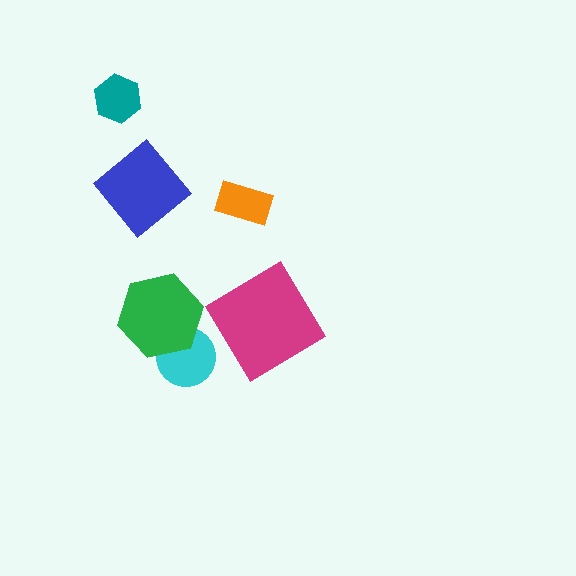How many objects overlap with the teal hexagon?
0 objects overlap with the teal hexagon.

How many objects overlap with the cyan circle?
1 object overlaps with the cyan circle.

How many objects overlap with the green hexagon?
1 object overlaps with the green hexagon.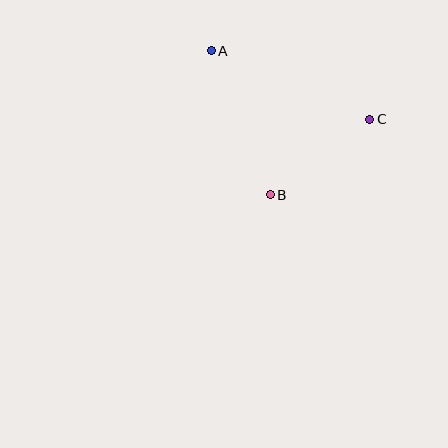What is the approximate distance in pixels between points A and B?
The distance between A and B is approximately 155 pixels.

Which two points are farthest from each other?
Points A and C are farthest from each other.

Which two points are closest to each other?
Points B and C are closest to each other.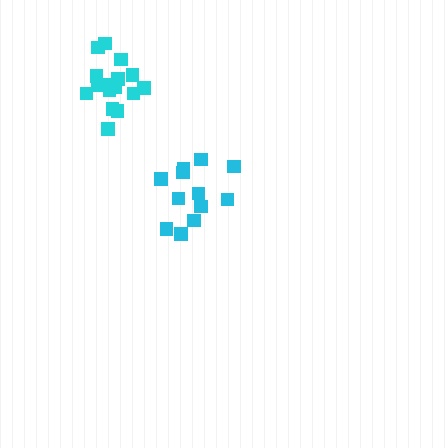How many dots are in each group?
Group 1: 12 dots, Group 2: 16 dots (28 total).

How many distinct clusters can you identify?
There are 2 distinct clusters.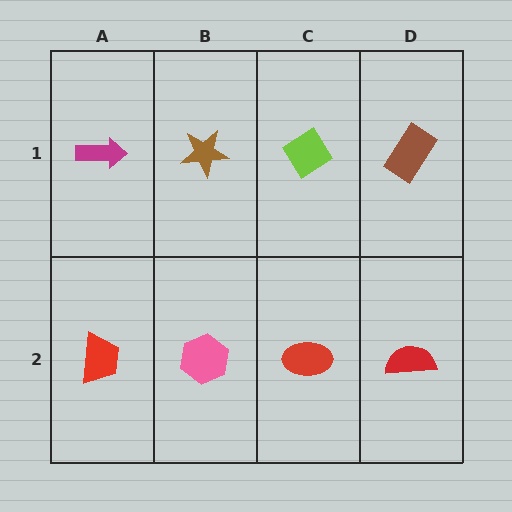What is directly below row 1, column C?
A red ellipse.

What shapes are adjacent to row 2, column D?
A brown rectangle (row 1, column D), a red ellipse (row 2, column C).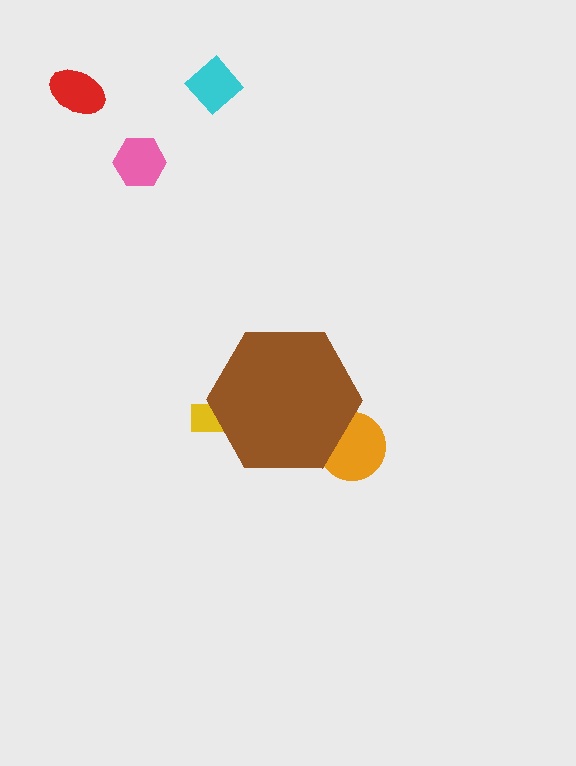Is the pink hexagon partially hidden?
No, the pink hexagon is fully visible.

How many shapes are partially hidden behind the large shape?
2 shapes are partially hidden.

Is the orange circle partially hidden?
Yes, the orange circle is partially hidden behind the brown hexagon.